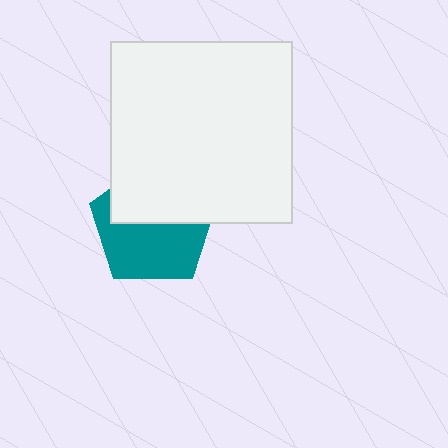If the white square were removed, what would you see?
You would see the complete teal pentagon.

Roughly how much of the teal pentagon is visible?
About half of it is visible (roughly 55%).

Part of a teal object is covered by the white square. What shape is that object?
It is a pentagon.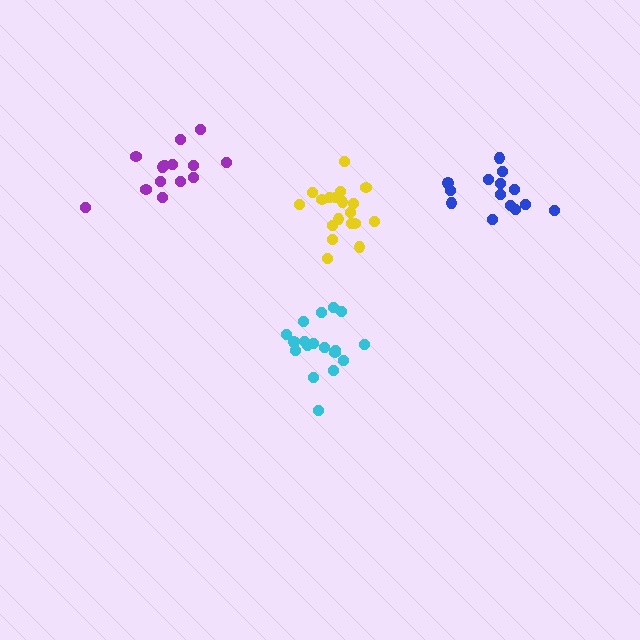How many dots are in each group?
Group 1: 14 dots, Group 2: 18 dots, Group 3: 14 dots, Group 4: 19 dots (65 total).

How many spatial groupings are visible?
There are 4 spatial groupings.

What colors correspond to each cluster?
The clusters are colored: purple, cyan, blue, yellow.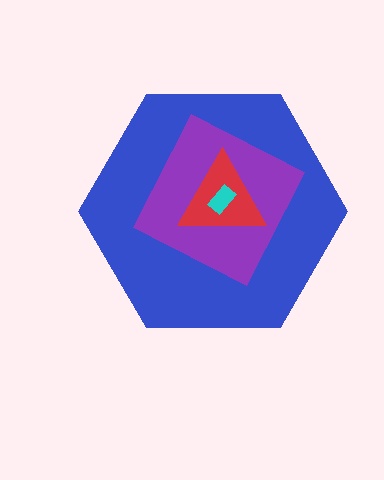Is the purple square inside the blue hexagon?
Yes.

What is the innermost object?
The cyan rectangle.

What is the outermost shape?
The blue hexagon.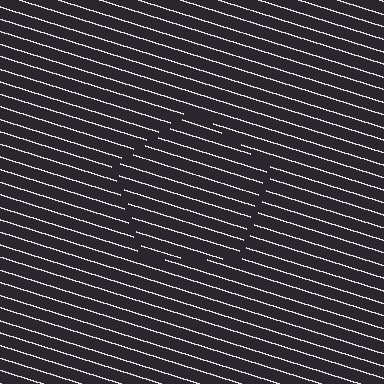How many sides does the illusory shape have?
5 sides — the line-ends trace a pentagon.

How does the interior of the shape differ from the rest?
The interior of the shape contains the same grating, shifted by half a period — the contour is defined by the phase discontinuity where line-ends from the inner and outer gratings abut.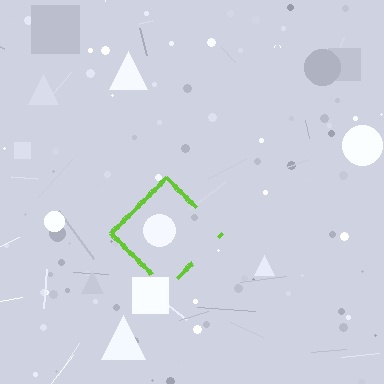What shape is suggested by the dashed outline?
The dashed outline suggests a diamond.